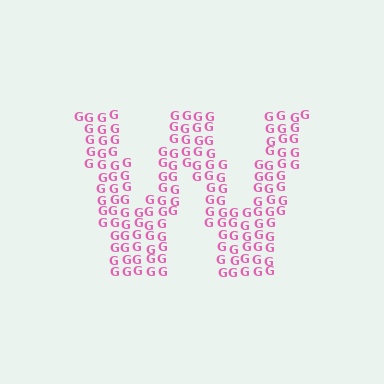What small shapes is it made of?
It is made of small letter G's.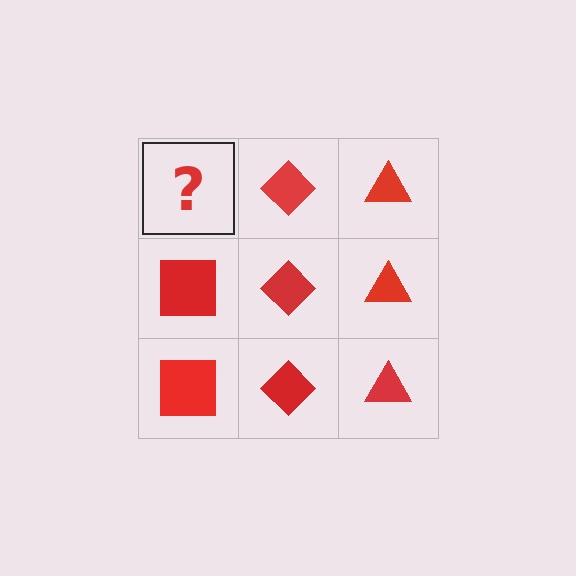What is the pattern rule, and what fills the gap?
The rule is that each column has a consistent shape. The gap should be filled with a red square.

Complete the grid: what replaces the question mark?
The question mark should be replaced with a red square.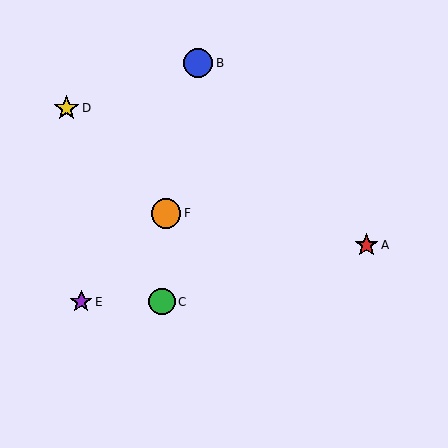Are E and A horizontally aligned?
No, E is at y≈302 and A is at y≈245.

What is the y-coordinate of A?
Object A is at y≈245.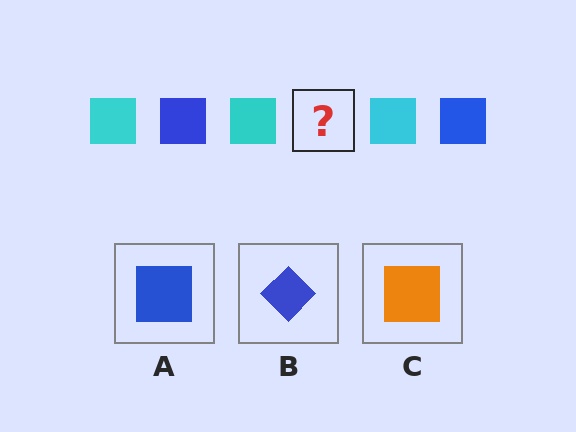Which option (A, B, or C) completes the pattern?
A.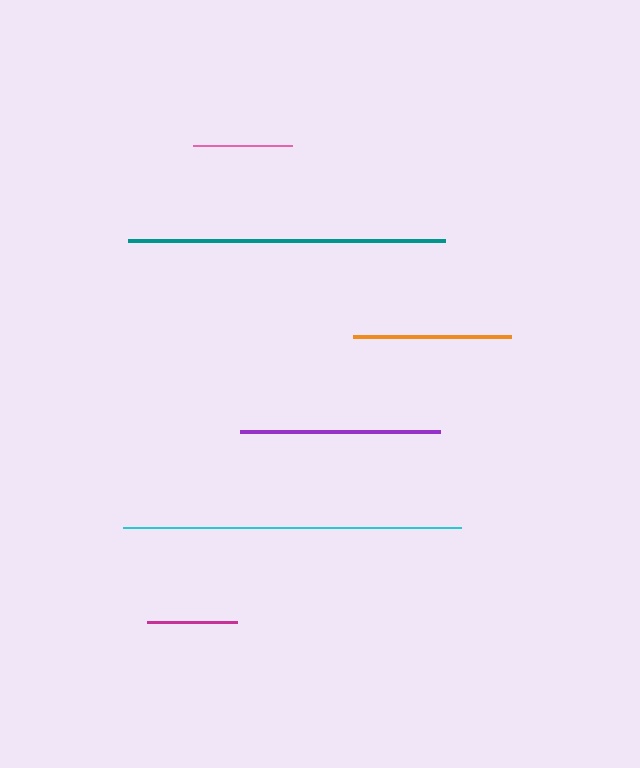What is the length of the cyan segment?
The cyan segment is approximately 338 pixels long.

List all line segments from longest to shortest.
From longest to shortest: cyan, teal, purple, orange, pink, magenta.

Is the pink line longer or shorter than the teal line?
The teal line is longer than the pink line.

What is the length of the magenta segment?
The magenta segment is approximately 90 pixels long.